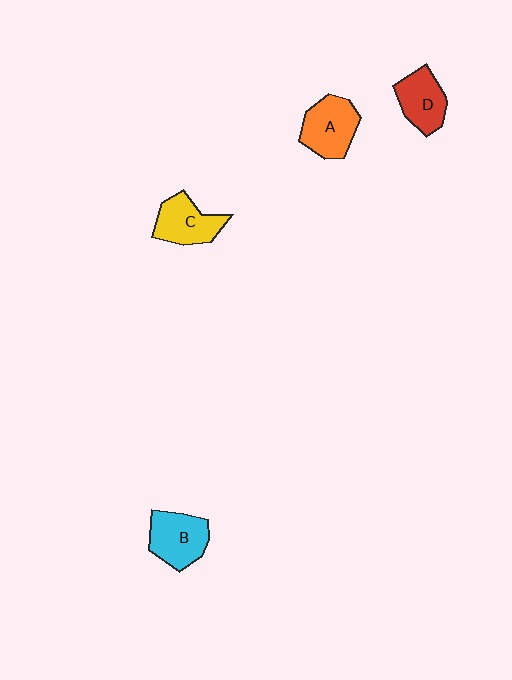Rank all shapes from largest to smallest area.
From largest to smallest: A (orange), B (cyan), C (yellow), D (red).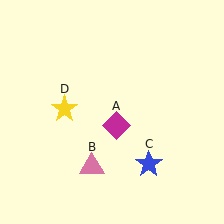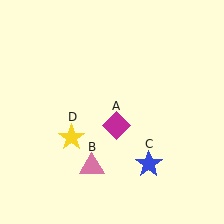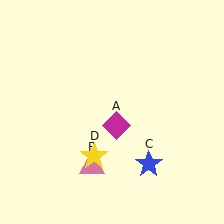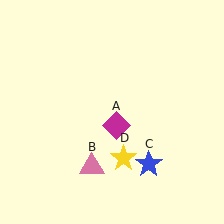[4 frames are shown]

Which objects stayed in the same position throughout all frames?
Magenta diamond (object A) and pink triangle (object B) and blue star (object C) remained stationary.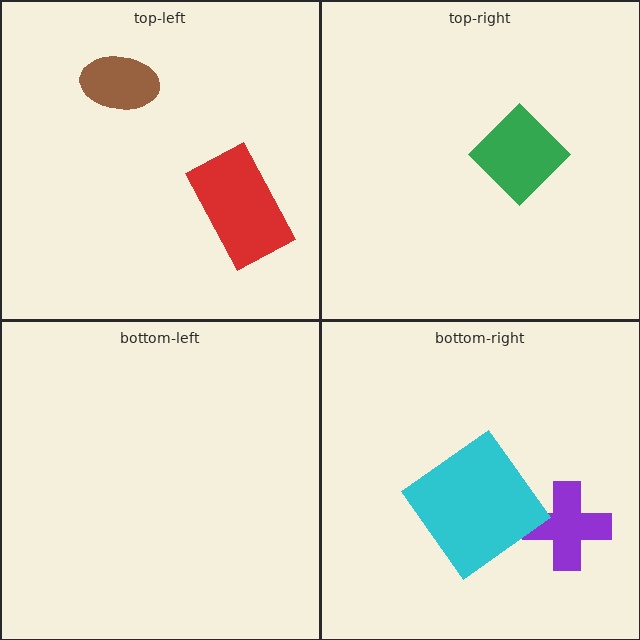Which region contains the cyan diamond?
The bottom-right region.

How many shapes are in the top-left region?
2.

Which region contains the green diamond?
The top-right region.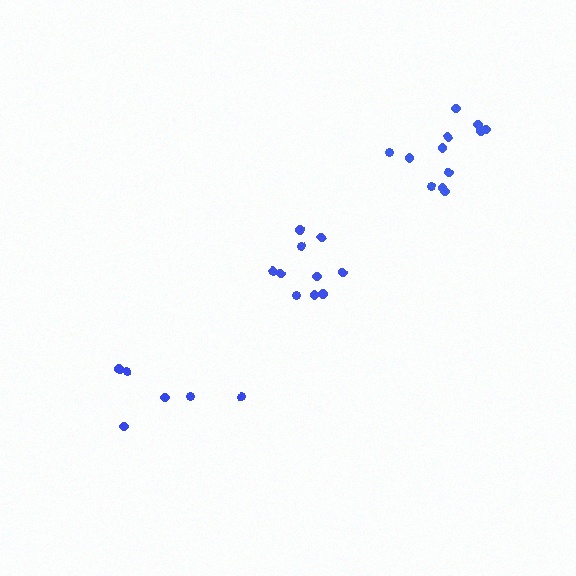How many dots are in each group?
Group 1: 6 dots, Group 2: 12 dots, Group 3: 10 dots (28 total).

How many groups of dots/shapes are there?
There are 3 groups.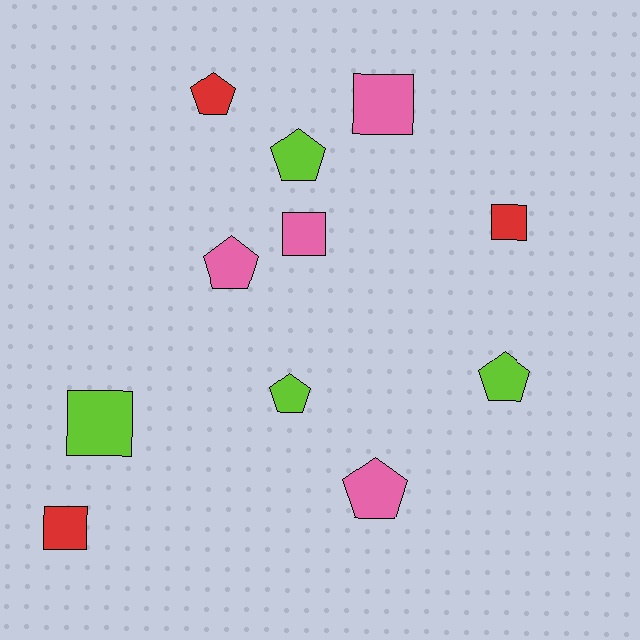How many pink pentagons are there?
There are 2 pink pentagons.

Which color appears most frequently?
Pink, with 4 objects.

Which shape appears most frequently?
Pentagon, with 6 objects.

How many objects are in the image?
There are 11 objects.